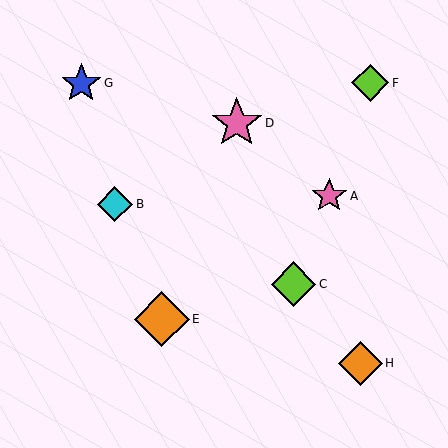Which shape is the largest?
The orange diamond (labeled E) is the largest.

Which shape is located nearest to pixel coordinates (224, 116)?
The pink star (labeled D) at (237, 123) is nearest to that location.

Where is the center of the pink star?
The center of the pink star is at (329, 196).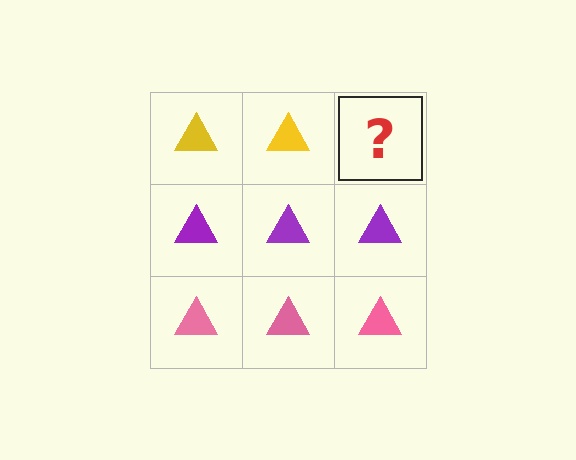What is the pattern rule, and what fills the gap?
The rule is that each row has a consistent color. The gap should be filled with a yellow triangle.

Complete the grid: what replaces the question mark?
The question mark should be replaced with a yellow triangle.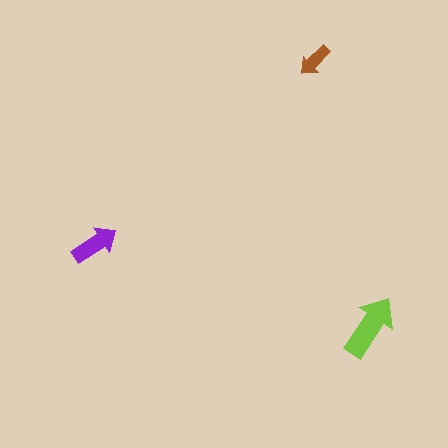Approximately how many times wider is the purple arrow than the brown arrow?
About 1.5 times wider.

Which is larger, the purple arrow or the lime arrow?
The lime one.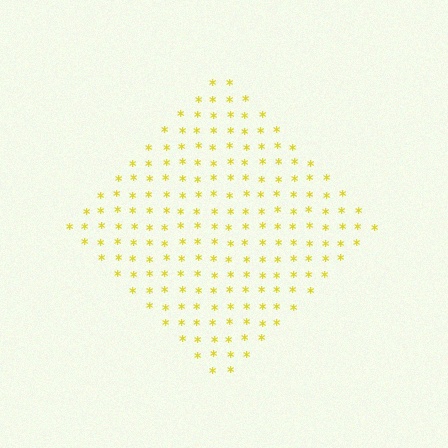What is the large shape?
The large shape is a diamond.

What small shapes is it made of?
It is made of small asterisks.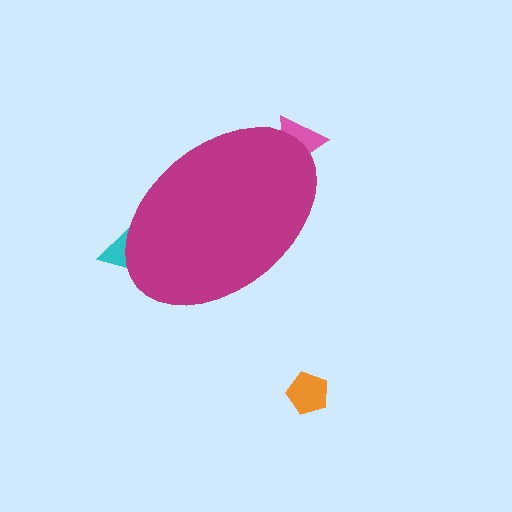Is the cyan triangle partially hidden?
Yes, the cyan triangle is partially hidden behind the magenta ellipse.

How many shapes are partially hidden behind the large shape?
2 shapes are partially hidden.